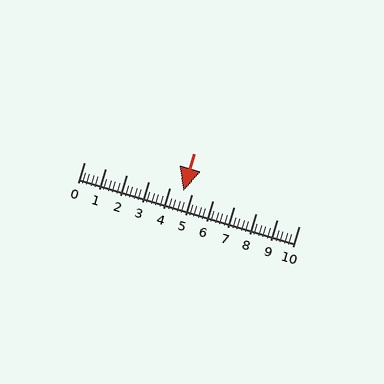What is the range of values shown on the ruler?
The ruler shows values from 0 to 10.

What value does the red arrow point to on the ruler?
The red arrow points to approximately 4.6.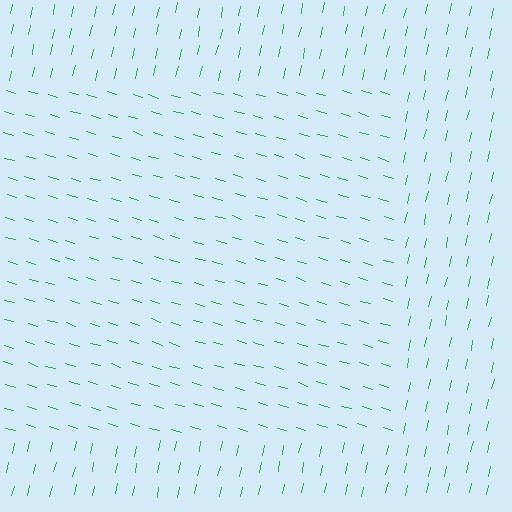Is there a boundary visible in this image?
Yes, there is a texture boundary formed by a change in line orientation.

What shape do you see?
I see a rectangle.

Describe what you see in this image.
The image is filled with small green line segments. A rectangle region in the image has lines oriented differently from the surrounding lines, creating a visible texture boundary.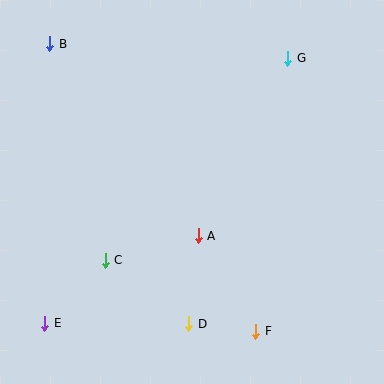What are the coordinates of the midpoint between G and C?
The midpoint between G and C is at (197, 159).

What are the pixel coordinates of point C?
Point C is at (105, 260).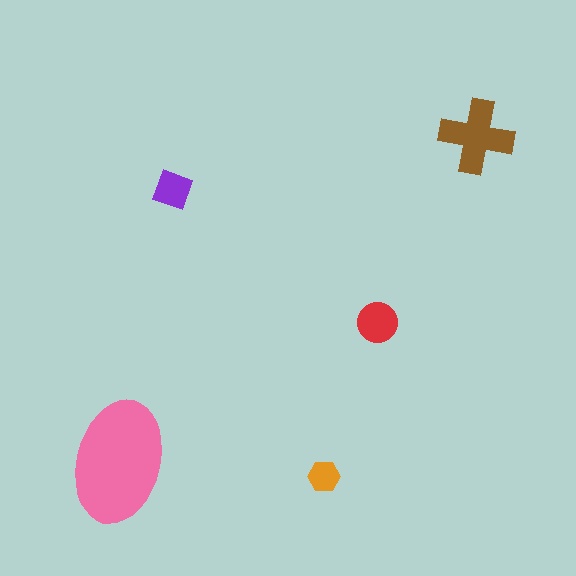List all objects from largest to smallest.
The pink ellipse, the brown cross, the red circle, the purple square, the orange hexagon.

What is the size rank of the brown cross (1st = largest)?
2nd.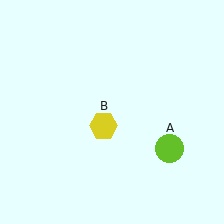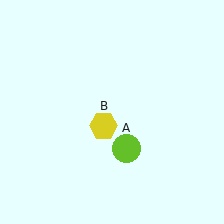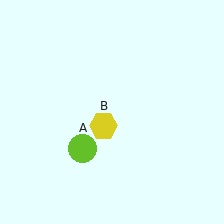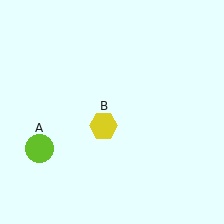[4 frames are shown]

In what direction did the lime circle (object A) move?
The lime circle (object A) moved left.